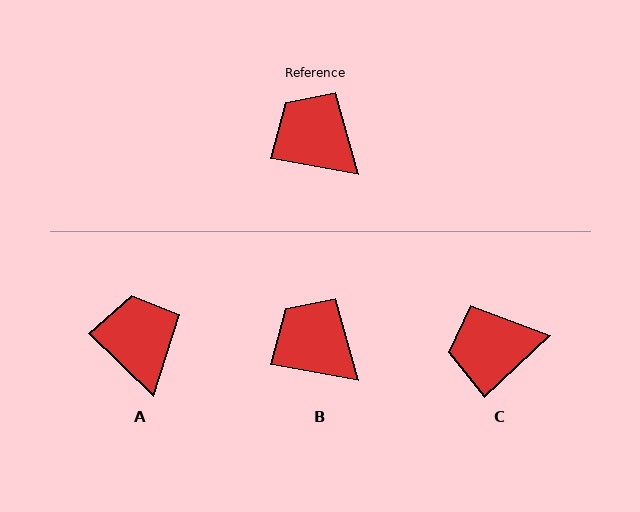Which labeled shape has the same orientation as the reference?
B.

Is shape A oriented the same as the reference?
No, it is off by about 34 degrees.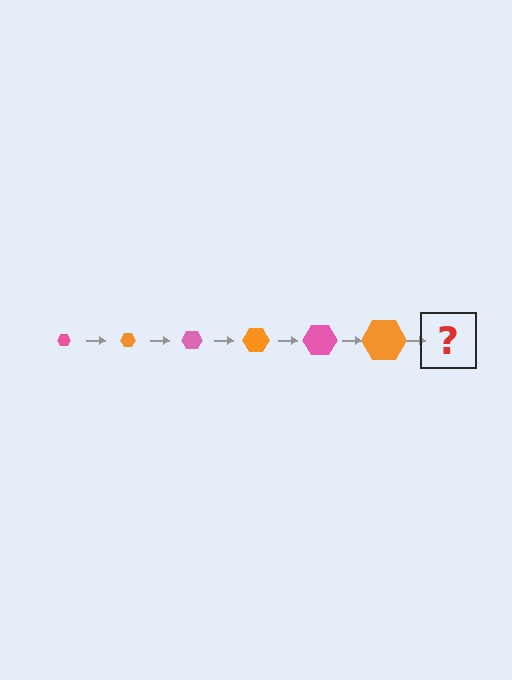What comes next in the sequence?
The next element should be a pink hexagon, larger than the previous one.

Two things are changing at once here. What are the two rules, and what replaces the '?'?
The two rules are that the hexagon grows larger each step and the color cycles through pink and orange. The '?' should be a pink hexagon, larger than the previous one.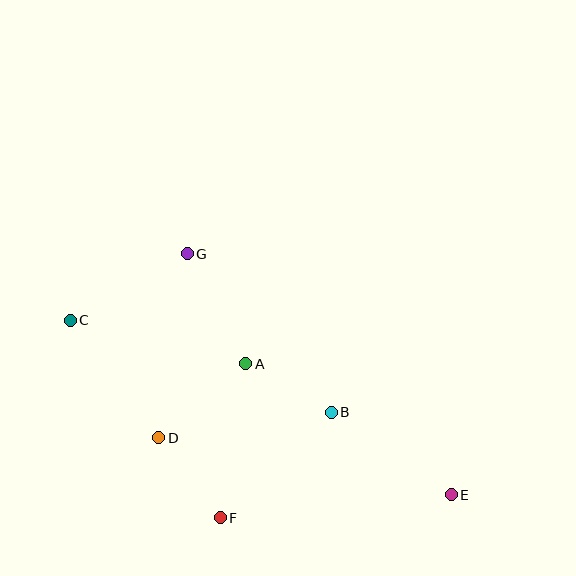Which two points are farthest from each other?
Points C and E are farthest from each other.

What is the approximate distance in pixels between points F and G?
The distance between F and G is approximately 266 pixels.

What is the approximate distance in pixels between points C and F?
The distance between C and F is approximately 248 pixels.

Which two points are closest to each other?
Points A and B are closest to each other.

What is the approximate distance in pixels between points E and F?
The distance between E and F is approximately 232 pixels.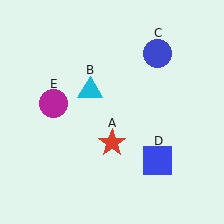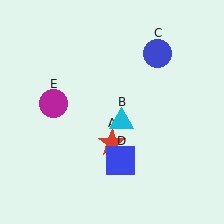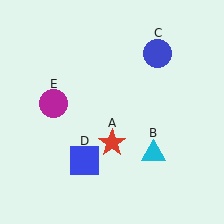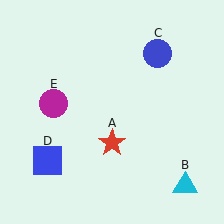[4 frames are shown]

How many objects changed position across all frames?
2 objects changed position: cyan triangle (object B), blue square (object D).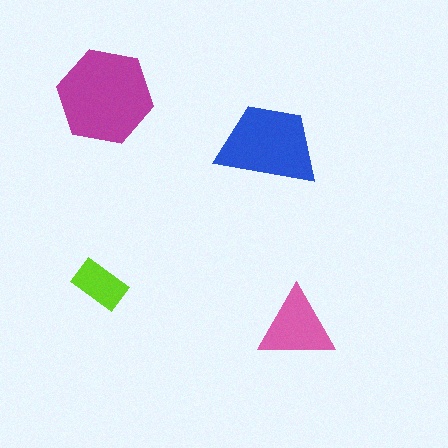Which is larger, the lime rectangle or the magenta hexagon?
The magenta hexagon.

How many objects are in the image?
There are 4 objects in the image.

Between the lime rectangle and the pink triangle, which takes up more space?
The pink triangle.